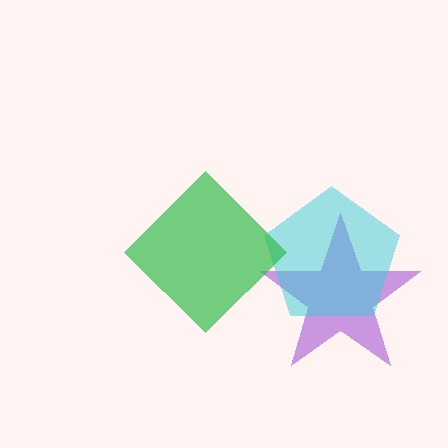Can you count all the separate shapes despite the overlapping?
Yes, there are 3 separate shapes.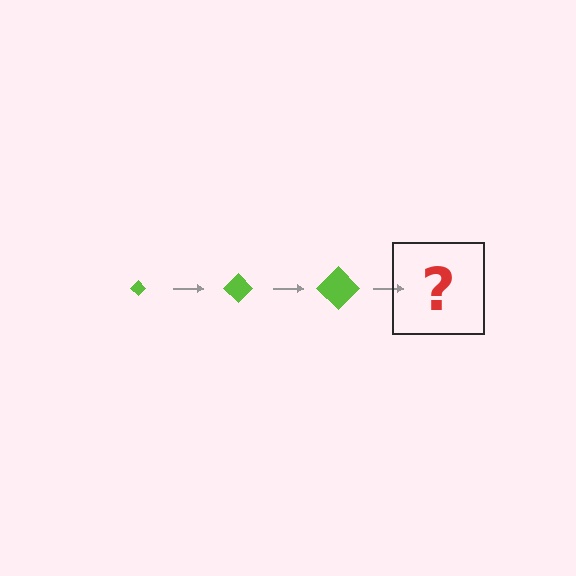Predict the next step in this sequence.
The next step is a lime diamond, larger than the previous one.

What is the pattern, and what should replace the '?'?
The pattern is that the diamond gets progressively larger each step. The '?' should be a lime diamond, larger than the previous one.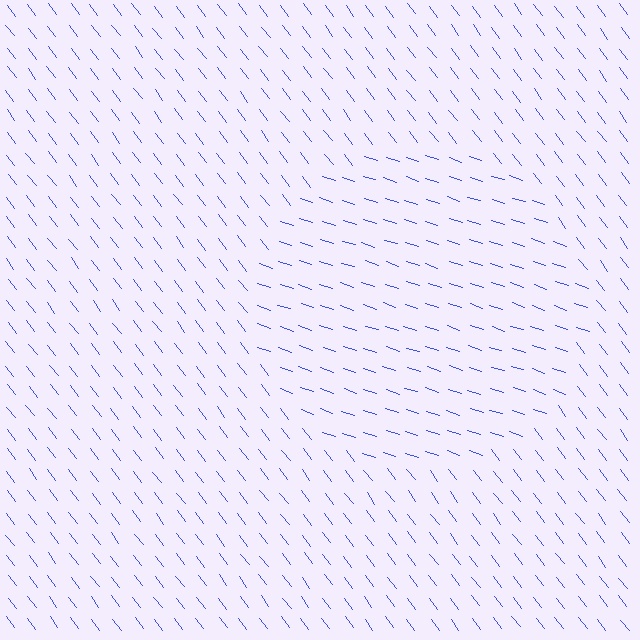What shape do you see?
I see a circle.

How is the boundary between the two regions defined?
The boundary is defined purely by a change in line orientation (approximately 35 degrees difference). All lines are the same color and thickness.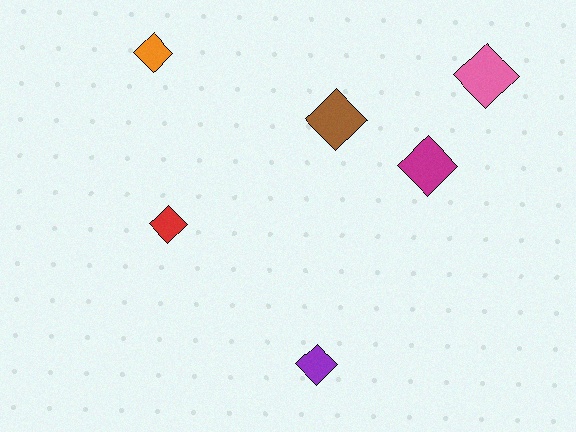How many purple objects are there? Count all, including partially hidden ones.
There is 1 purple object.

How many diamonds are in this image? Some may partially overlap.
There are 6 diamonds.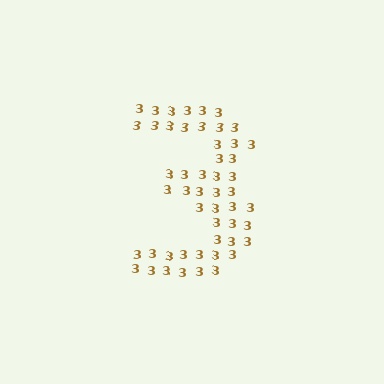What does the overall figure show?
The overall figure shows the digit 3.